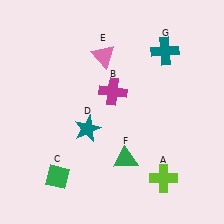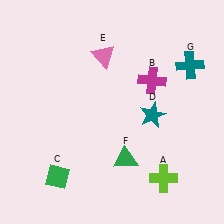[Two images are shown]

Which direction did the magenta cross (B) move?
The magenta cross (B) moved right.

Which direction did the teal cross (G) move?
The teal cross (G) moved right.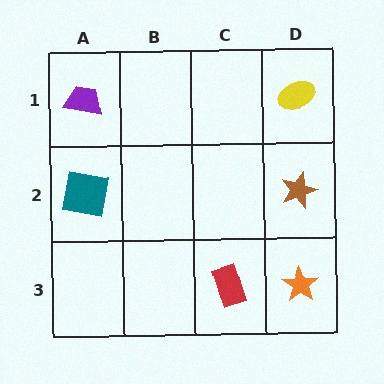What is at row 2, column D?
A brown star.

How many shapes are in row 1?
2 shapes.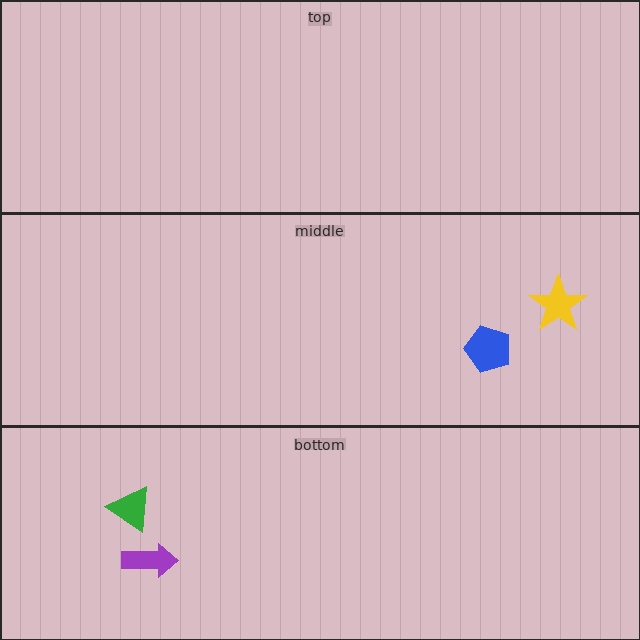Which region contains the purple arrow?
The bottom region.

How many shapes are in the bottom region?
2.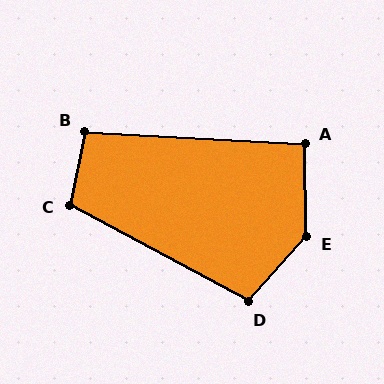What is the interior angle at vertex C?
Approximately 107 degrees (obtuse).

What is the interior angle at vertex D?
Approximately 104 degrees (obtuse).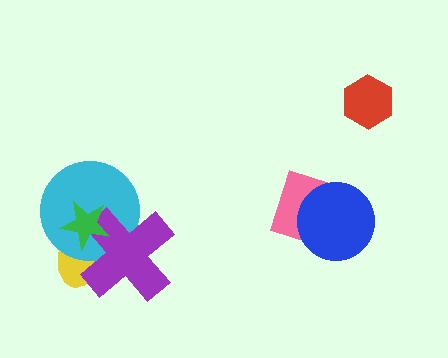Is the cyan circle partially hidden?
Yes, it is partially covered by another shape.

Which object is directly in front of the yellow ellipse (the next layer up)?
The cyan circle is directly in front of the yellow ellipse.